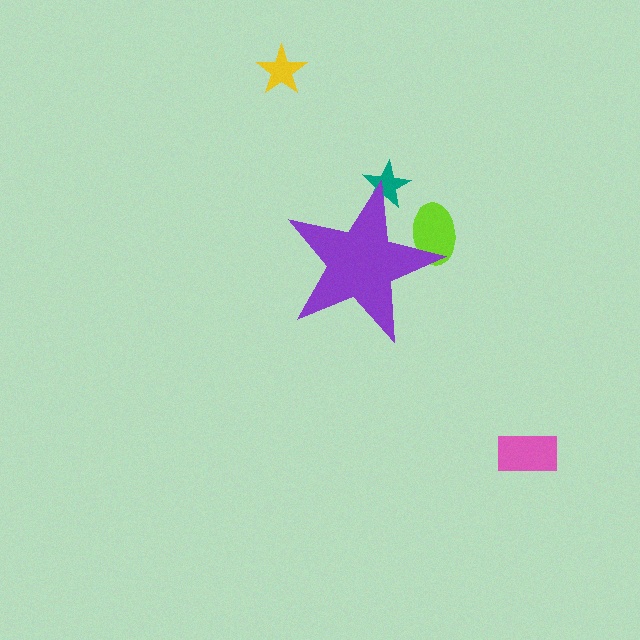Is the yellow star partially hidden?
No, the yellow star is fully visible.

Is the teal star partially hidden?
Yes, the teal star is partially hidden behind the purple star.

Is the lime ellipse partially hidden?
Yes, the lime ellipse is partially hidden behind the purple star.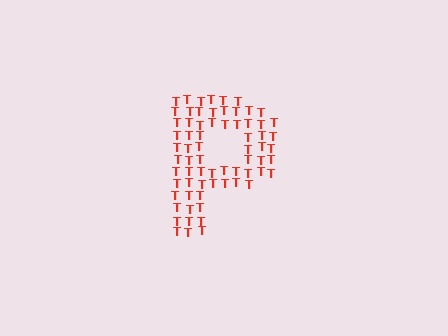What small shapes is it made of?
It is made of small letter T's.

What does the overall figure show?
The overall figure shows the letter P.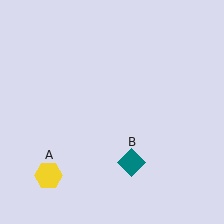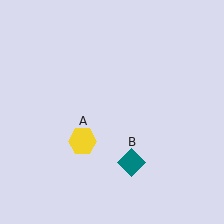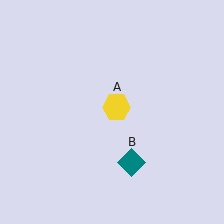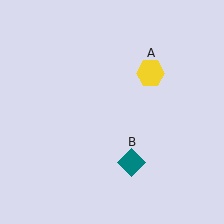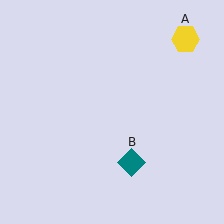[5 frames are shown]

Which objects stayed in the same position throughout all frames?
Teal diamond (object B) remained stationary.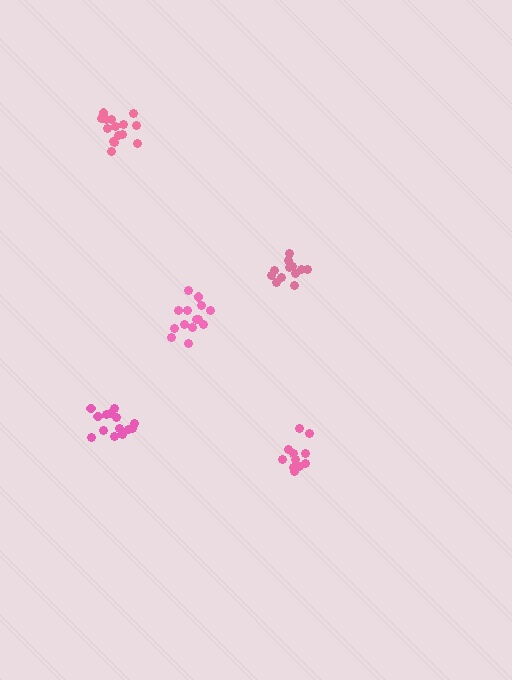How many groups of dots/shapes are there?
There are 5 groups.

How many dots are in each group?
Group 1: 11 dots, Group 2: 15 dots, Group 3: 15 dots, Group 4: 14 dots, Group 5: 12 dots (67 total).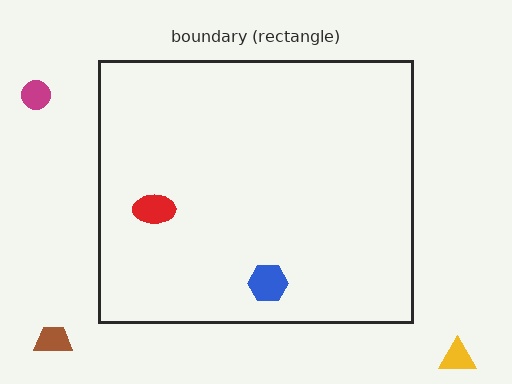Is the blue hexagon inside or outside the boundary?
Inside.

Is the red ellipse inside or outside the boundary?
Inside.